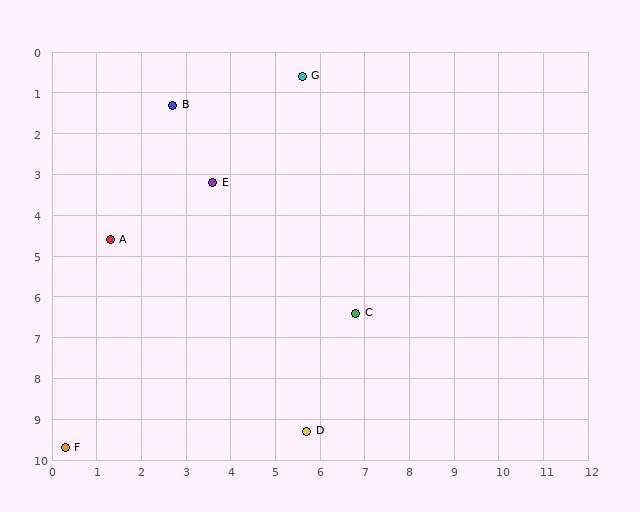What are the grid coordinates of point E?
Point E is at approximately (3.6, 3.2).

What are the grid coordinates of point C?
Point C is at approximately (6.8, 6.4).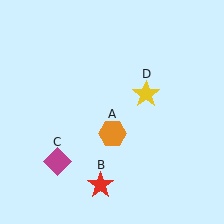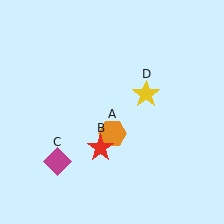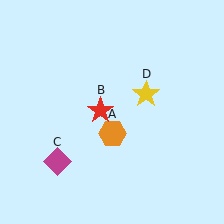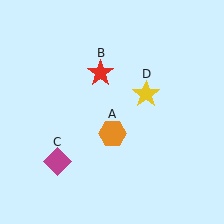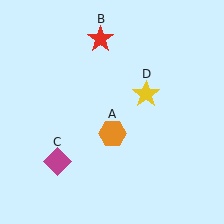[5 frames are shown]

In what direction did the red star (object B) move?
The red star (object B) moved up.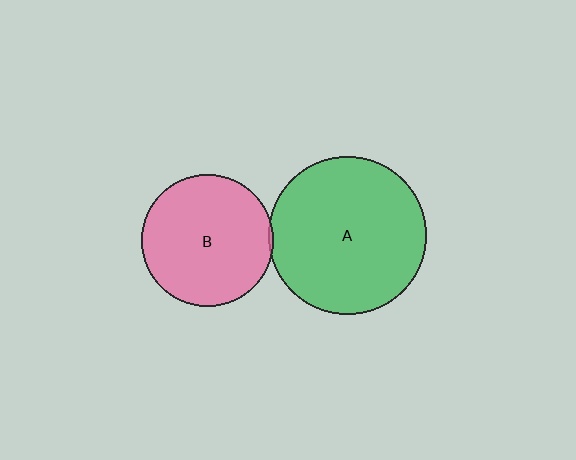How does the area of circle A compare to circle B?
Approximately 1.4 times.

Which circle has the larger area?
Circle A (green).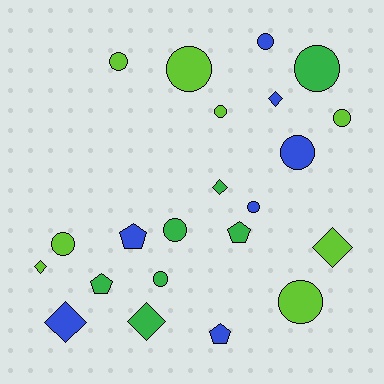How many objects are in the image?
There are 22 objects.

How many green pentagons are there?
There are 2 green pentagons.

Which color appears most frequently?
Lime, with 8 objects.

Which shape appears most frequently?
Circle, with 12 objects.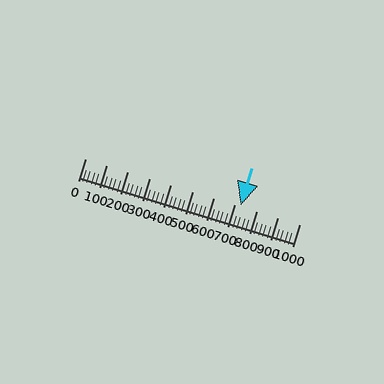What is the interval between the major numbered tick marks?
The major tick marks are spaced 100 units apart.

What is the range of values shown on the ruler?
The ruler shows values from 0 to 1000.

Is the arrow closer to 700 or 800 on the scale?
The arrow is closer to 700.